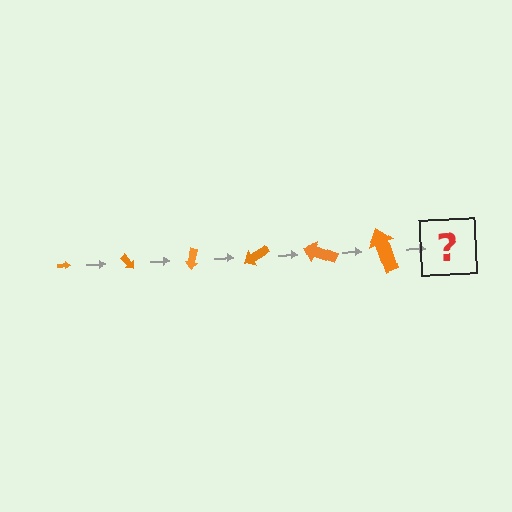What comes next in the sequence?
The next element should be an arrow, larger than the previous one and rotated 300 degrees from the start.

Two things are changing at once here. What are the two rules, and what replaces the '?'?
The two rules are that the arrow grows larger each step and it rotates 50 degrees each step. The '?' should be an arrow, larger than the previous one and rotated 300 degrees from the start.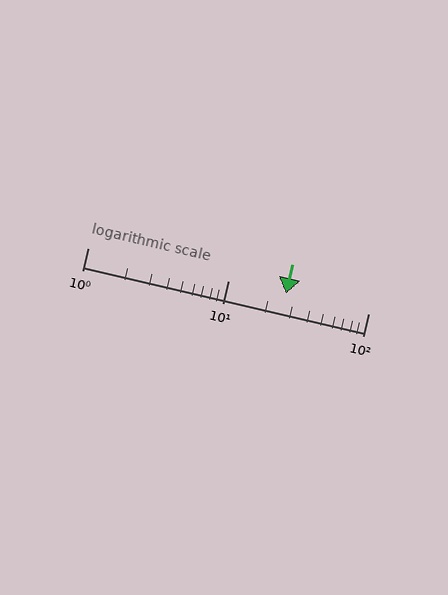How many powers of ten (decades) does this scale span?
The scale spans 2 decades, from 1 to 100.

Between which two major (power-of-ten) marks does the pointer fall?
The pointer is between 10 and 100.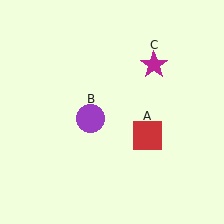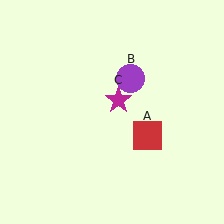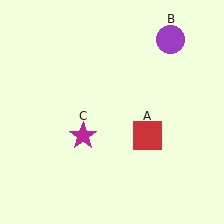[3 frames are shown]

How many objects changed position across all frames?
2 objects changed position: purple circle (object B), magenta star (object C).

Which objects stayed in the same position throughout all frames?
Red square (object A) remained stationary.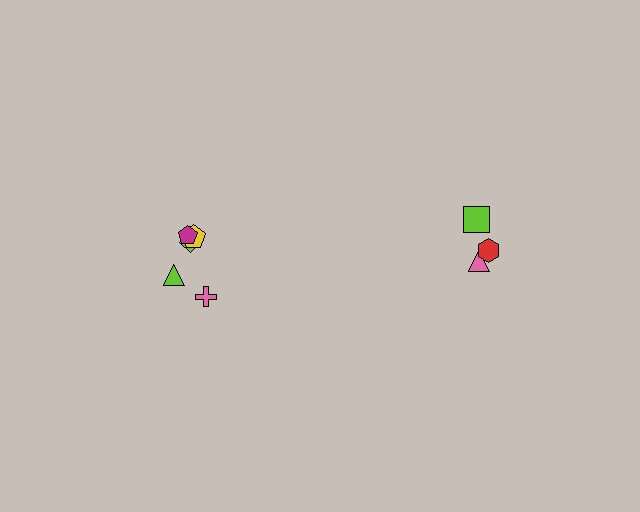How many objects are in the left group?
There are 5 objects.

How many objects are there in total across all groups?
There are 8 objects.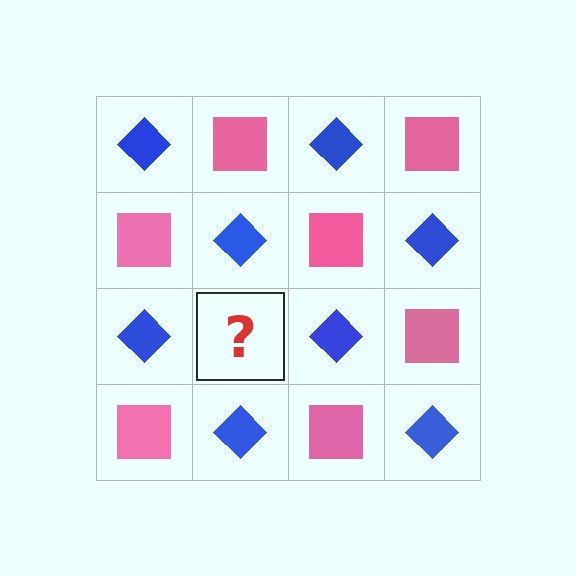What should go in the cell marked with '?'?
The missing cell should contain a pink square.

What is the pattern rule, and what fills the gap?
The rule is that it alternates blue diamond and pink square in a checkerboard pattern. The gap should be filled with a pink square.